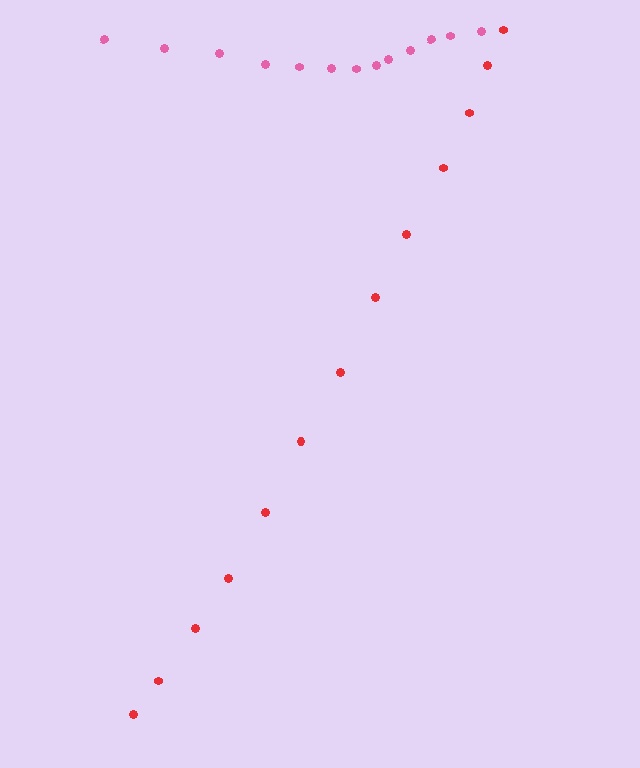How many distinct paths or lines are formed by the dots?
There are 2 distinct paths.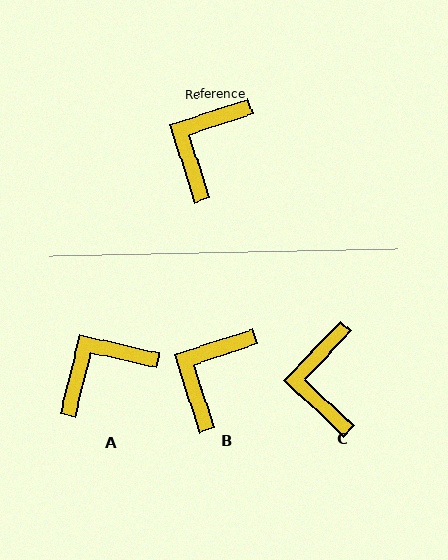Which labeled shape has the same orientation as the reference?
B.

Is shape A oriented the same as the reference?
No, it is off by about 31 degrees.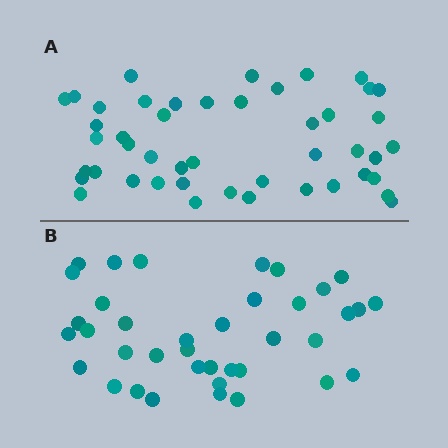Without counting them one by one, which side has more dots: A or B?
Region A (the top region) has more dots.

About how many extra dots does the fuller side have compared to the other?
Region A has roughly 8 or so more dots than region B.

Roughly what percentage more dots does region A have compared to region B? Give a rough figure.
About 20% more.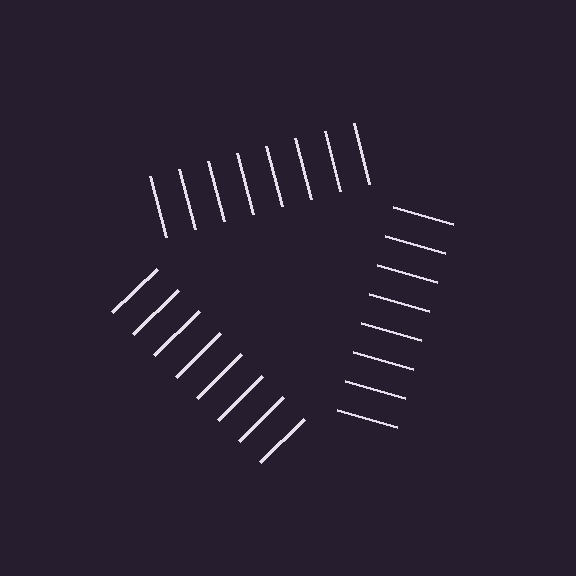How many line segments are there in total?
24 — 8 along each of the 3 edges.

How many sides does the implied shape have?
3 sides — the line-ends trace a triangle.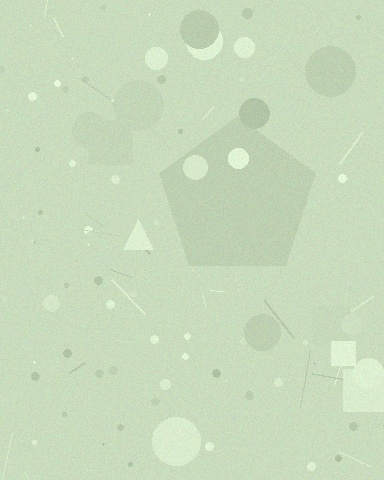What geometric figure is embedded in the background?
A pentagon is embedded in the background.